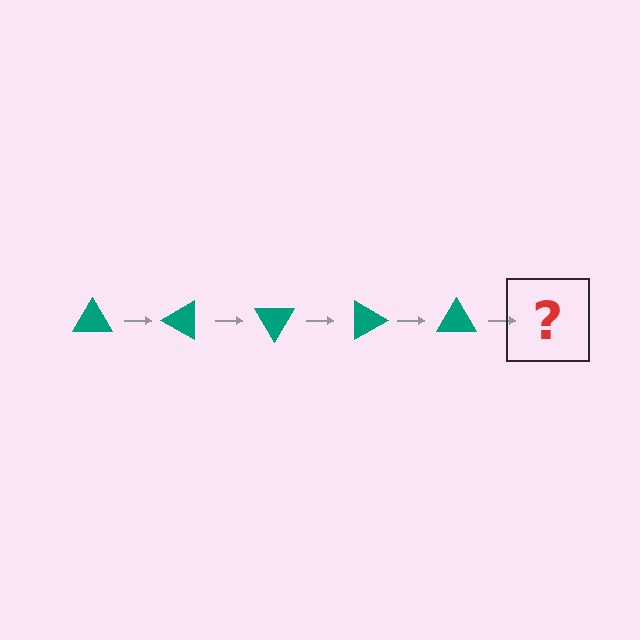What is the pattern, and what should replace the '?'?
The pattern is that the triangle rotates 30 degrees each step. The '?' should be a teal triangle rotated 150 degrees.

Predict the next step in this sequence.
The next step is a teal triangle rotated 150 degrees.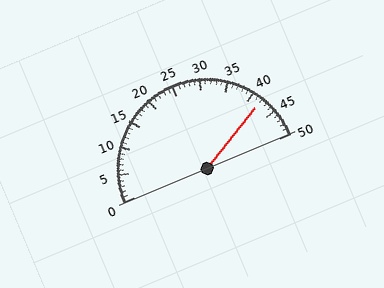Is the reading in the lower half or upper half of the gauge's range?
The reading is in the upper half of the range (0 to 50).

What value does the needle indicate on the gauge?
The needle indicates approximately 42.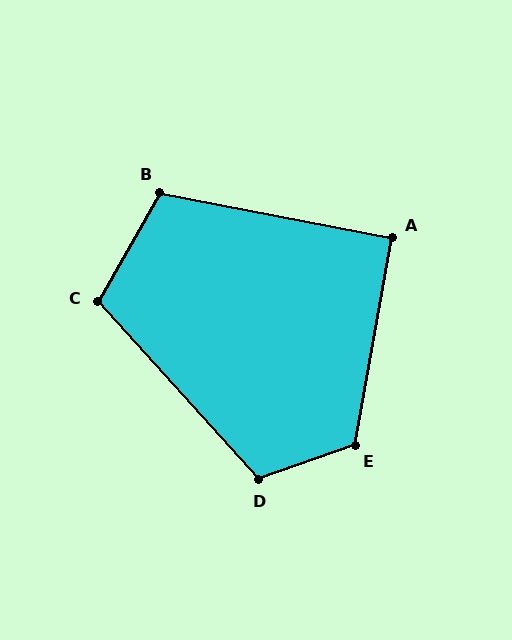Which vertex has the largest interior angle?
E, at approximately 120 degrees.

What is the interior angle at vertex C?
Approximately 108 degrees (obtuse).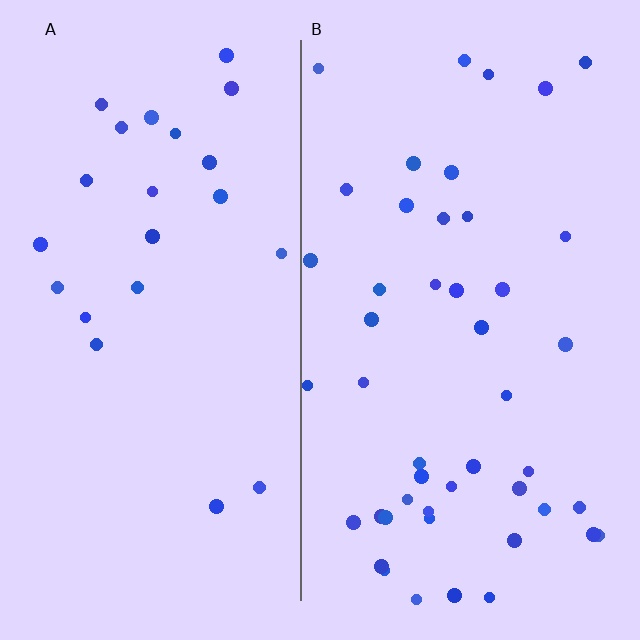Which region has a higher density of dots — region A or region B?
B (the right).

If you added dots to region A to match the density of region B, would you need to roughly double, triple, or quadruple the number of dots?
Approximately double.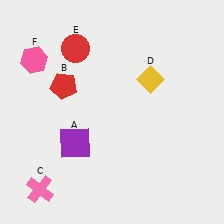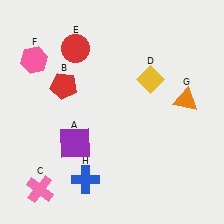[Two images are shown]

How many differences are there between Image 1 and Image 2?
There are 2 differences between the two images.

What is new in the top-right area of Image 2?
An orange triangle (G) was added in the top-right area of Image 2.